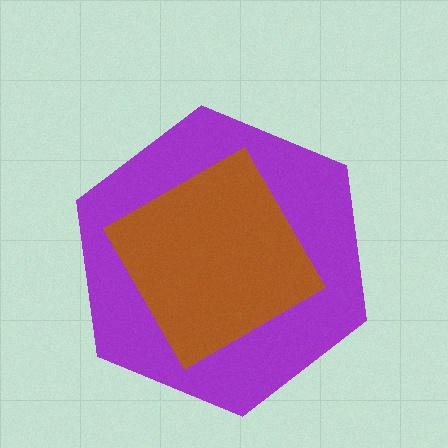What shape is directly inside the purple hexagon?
The brown diamond.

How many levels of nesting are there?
2.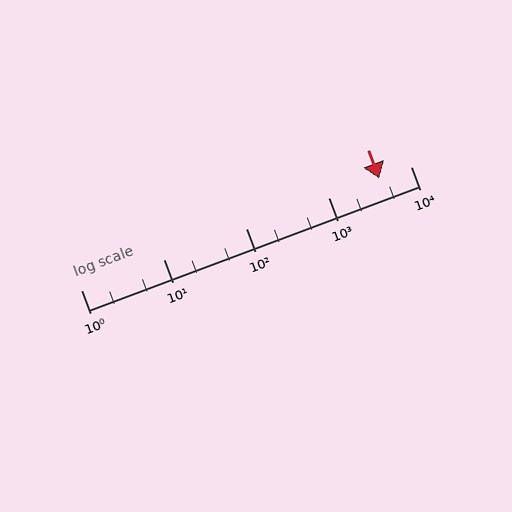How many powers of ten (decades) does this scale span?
The scale spans 4 decades, from 1 to 10000.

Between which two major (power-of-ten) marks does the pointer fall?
The pointer is between 1000 and 10000.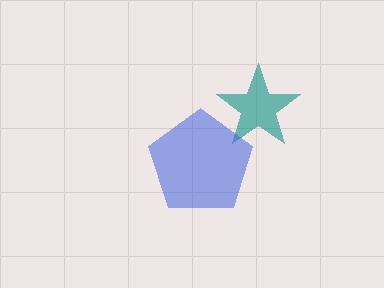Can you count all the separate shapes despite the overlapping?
Yes, there are 2 separate shapes.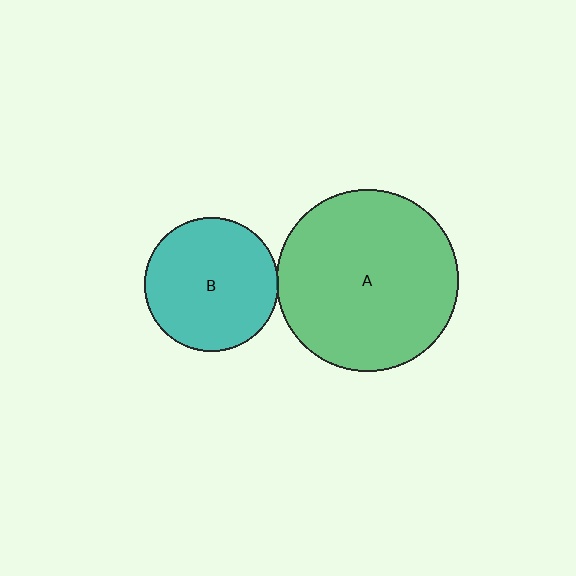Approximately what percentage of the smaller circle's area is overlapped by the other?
Approximately 5%.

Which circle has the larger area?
Circle A (green).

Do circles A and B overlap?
Yes.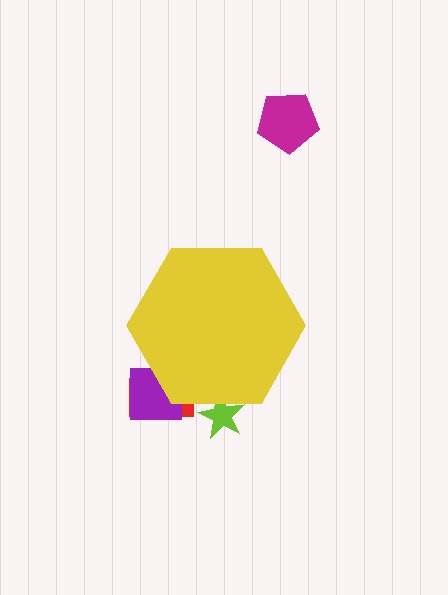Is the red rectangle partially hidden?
Yes, the red rectangle is partially hidden behind the yellow hexagon.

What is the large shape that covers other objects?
A yellow hexagon.